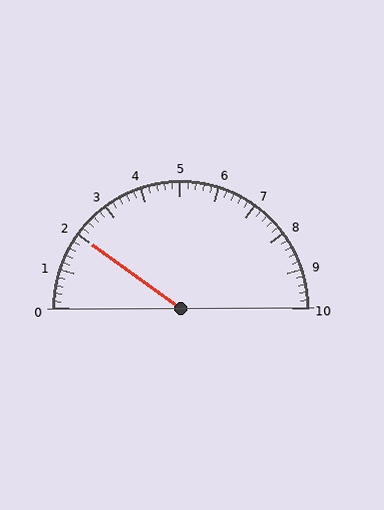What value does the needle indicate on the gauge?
The needle indicates approximately 2.0.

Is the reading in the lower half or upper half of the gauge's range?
The reading is in the lower half of the range (0 to 10).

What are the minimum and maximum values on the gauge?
The gauge ranges from 0 to 10.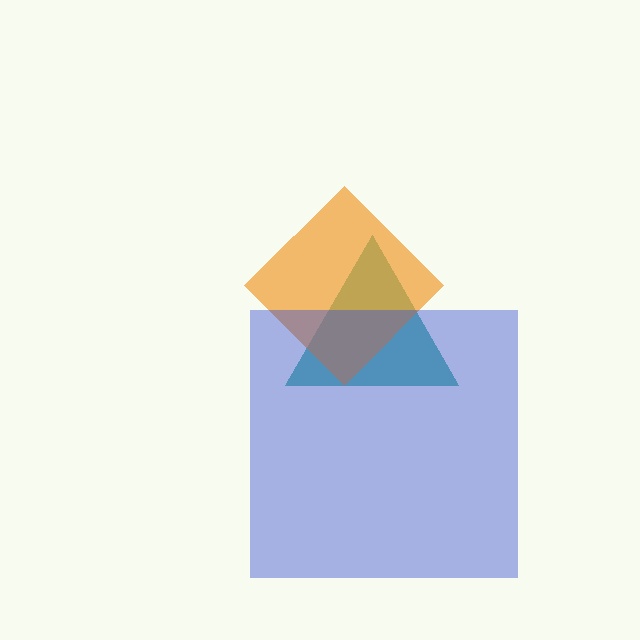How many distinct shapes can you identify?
There are 3 distinct shapes: a teal triangle, an orange diamond, a blue square.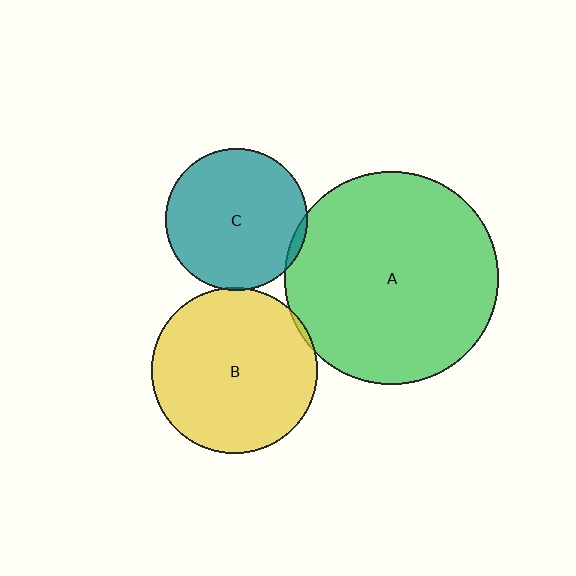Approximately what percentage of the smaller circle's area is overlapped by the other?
Approximately 5%.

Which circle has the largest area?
Circle A (green).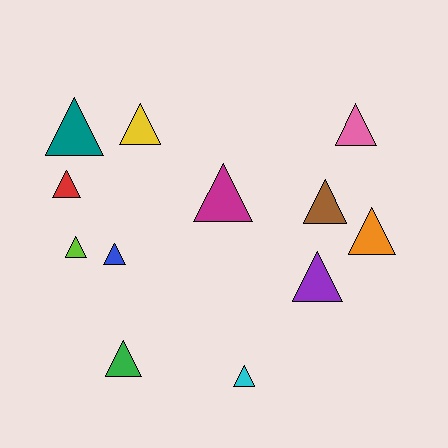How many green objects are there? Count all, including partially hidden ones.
There is 1 green object.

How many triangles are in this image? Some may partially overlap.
There are 12 triangles.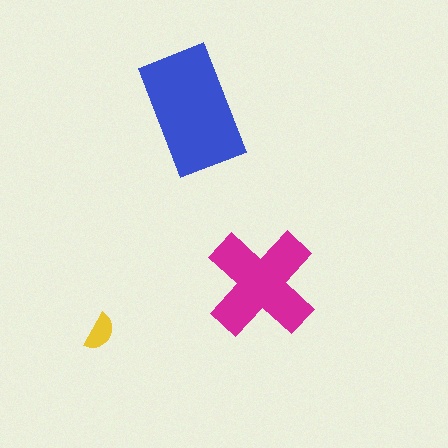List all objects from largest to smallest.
The blue rectangle, the magenta cross, the yellow semicircle.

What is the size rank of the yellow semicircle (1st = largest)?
3rd.